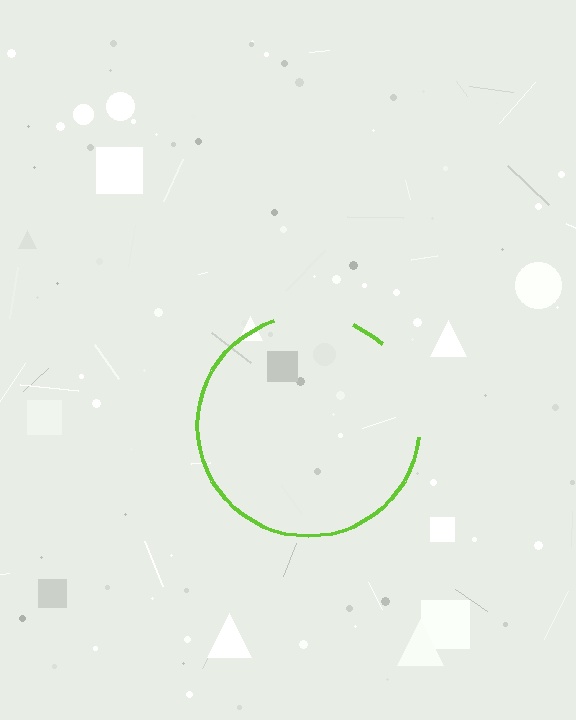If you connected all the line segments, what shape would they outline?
They would outline a circle.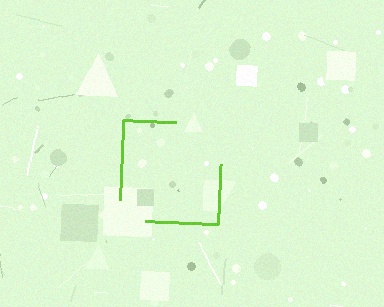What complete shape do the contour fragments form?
The contour fragments form a square.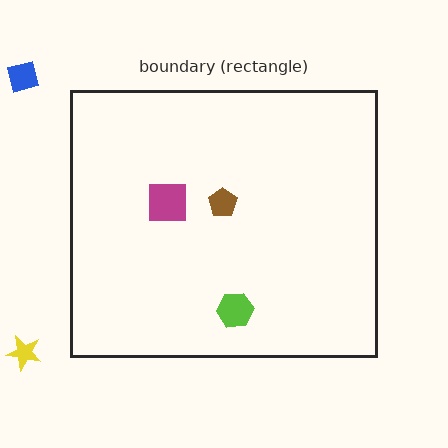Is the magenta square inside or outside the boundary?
Inside.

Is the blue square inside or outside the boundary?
Outside.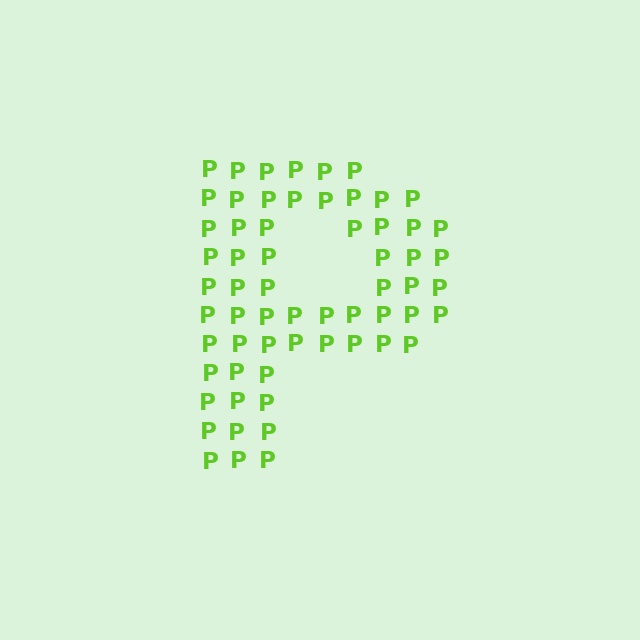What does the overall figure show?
The overall figure shows the letter P.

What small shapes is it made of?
It is made of small letter P's.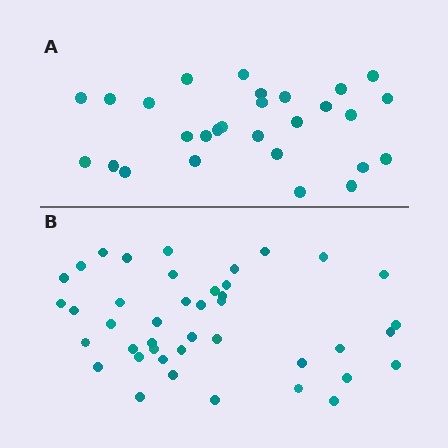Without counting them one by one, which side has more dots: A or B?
Region B (the bottom region) has more dots.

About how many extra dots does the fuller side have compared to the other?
Region B has approximately 15 more dots than region A.